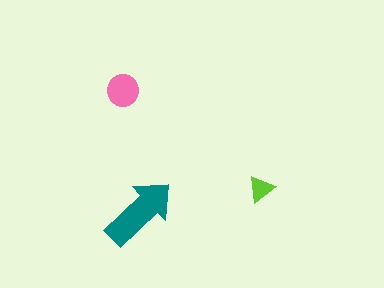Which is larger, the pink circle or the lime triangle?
The pink circle.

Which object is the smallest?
The lime triangle.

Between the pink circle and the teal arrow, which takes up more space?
The teal arrow.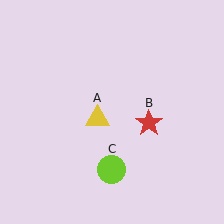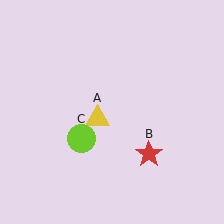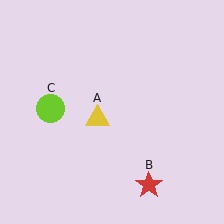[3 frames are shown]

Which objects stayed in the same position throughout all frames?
Yellow triangle (object A) remained stationary.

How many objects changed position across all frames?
2 objects changed position: red star (object B), lime circle (object C).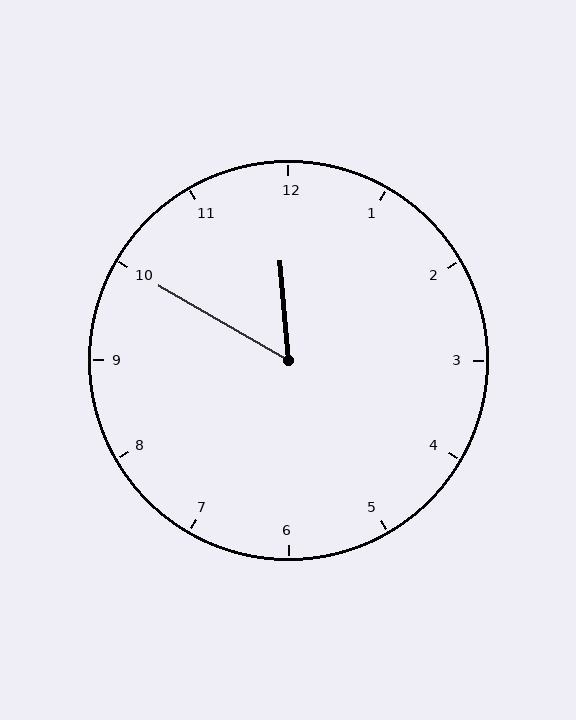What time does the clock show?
11:50.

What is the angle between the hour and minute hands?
Approximately 55 degrees.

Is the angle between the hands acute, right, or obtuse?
It is acute.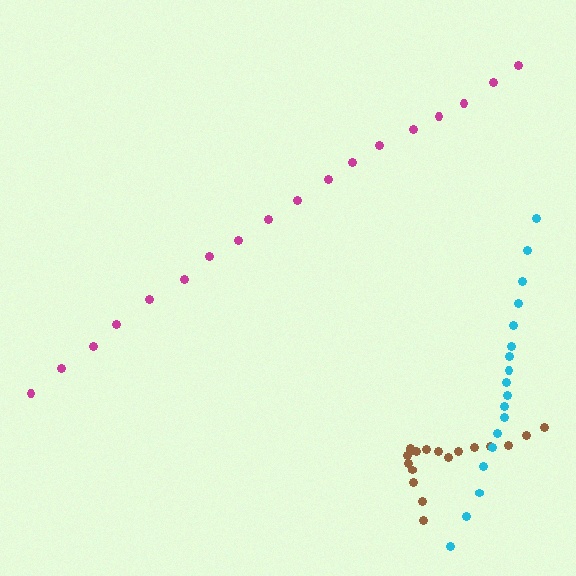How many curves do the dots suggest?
There are 3 distinct paths.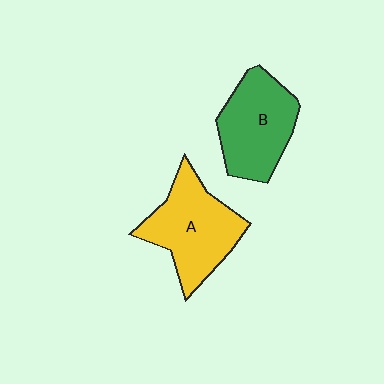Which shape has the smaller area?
Shape B (green).